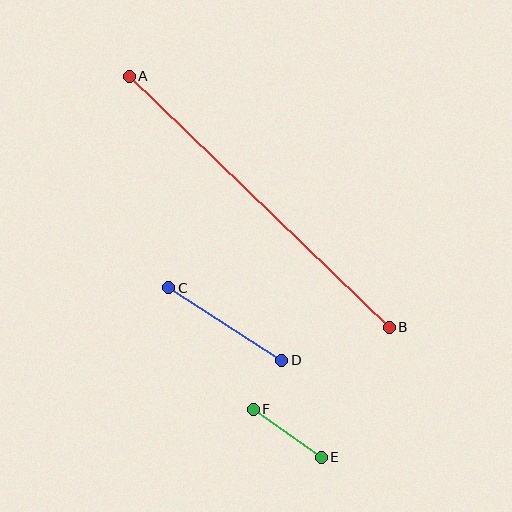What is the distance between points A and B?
The distance is approximately 361 pixels.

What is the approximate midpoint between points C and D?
The midpoint is at approximately (225, 324) pixels.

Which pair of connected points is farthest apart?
Points A and B are farthest apart.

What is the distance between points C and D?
The distance is approximately 134 pixels.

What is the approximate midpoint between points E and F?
The midpoint is at approximately (287, 433) pixels.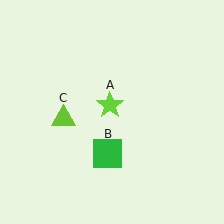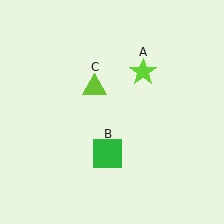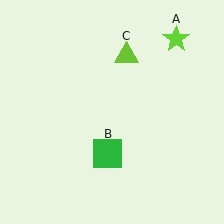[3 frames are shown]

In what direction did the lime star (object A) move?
The lime star (object A) moved up and to the right.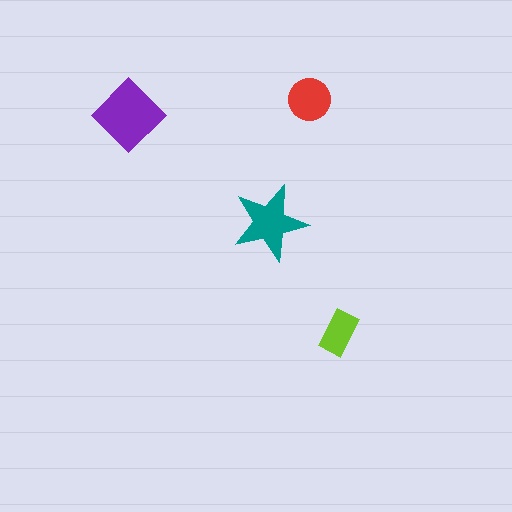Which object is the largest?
The purple diamond.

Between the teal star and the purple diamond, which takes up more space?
The purple diamond.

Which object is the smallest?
The lime rectangle.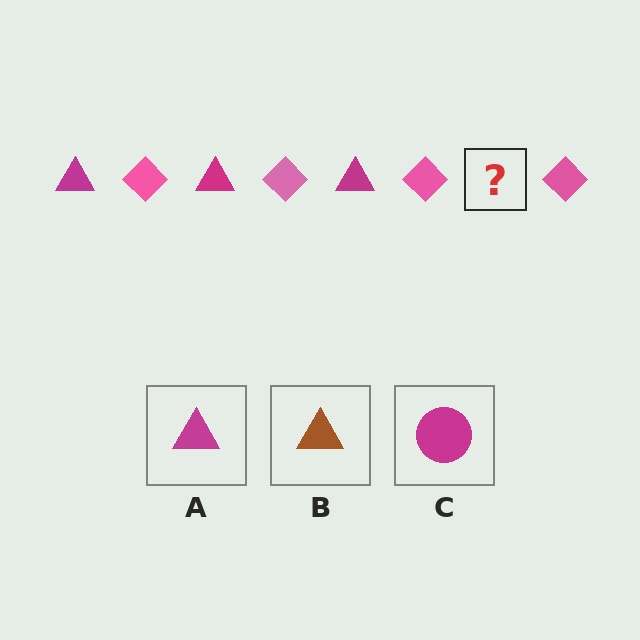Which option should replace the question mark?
Option A.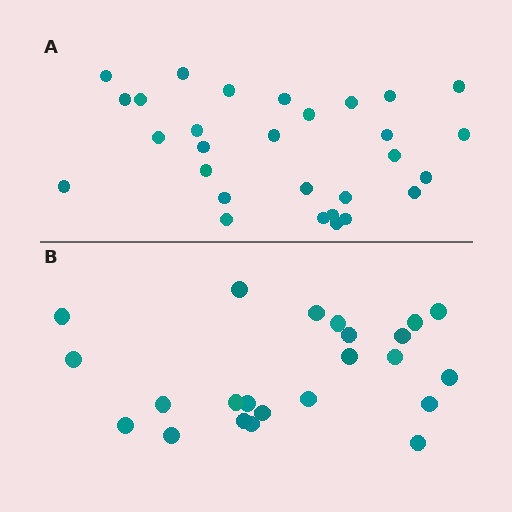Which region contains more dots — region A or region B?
Region A (the top region) has more dots.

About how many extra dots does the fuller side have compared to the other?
Region A has about 6 more dots than region B.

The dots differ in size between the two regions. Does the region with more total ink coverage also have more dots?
No. Region B has more total ink coverage because its dots are larger, but region A actually contains more individual dots. Total area can be misleading — the number of items is what matters here.